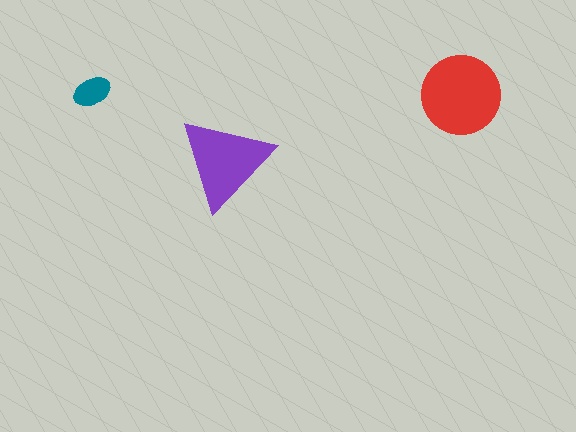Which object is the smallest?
The teal ellipse.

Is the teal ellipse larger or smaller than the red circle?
Smaller.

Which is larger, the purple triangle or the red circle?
The red circle.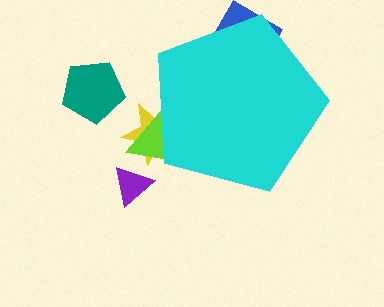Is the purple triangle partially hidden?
No, the purple triangle is fully visible.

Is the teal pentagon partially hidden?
No, the teal pentagon is fully visible.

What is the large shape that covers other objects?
A cyan pentagon.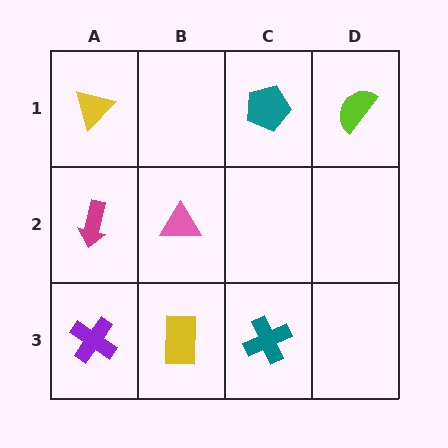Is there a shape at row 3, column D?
No, that cell is empty.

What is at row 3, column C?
A teal cross.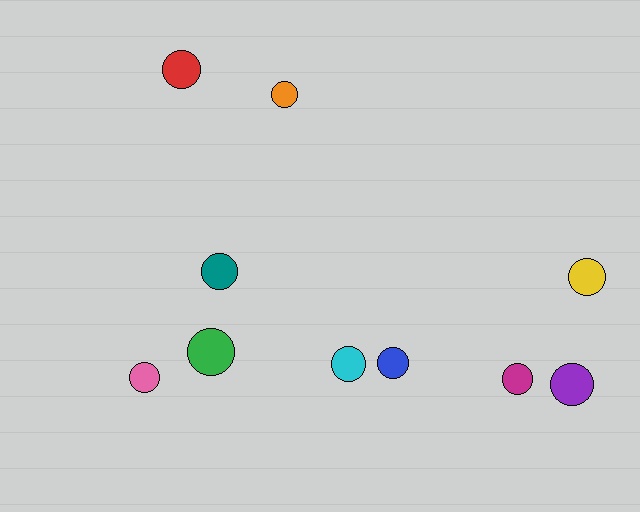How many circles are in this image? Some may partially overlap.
There are 10 circles.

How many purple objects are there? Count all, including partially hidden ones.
There is 1 purple object.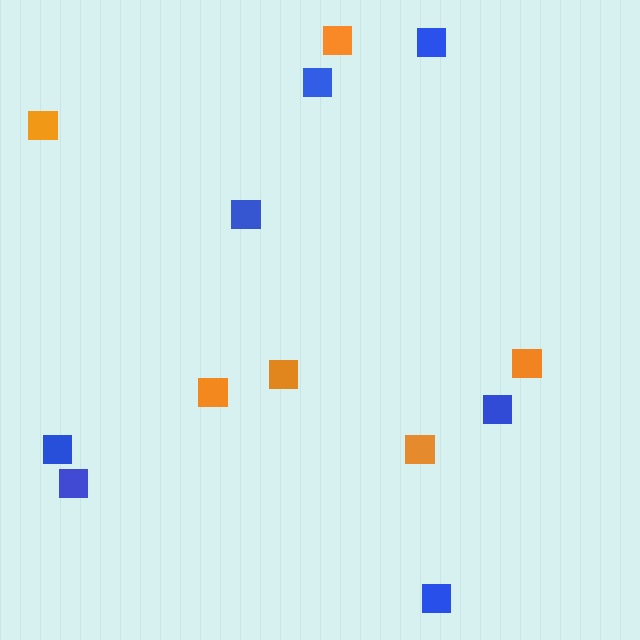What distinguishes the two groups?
There are 2 groups: one group of orange squares (6) and one group of blue squares (7).